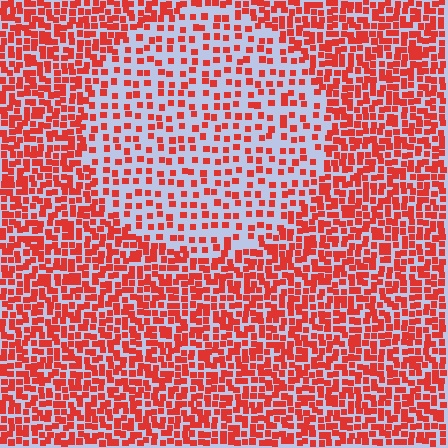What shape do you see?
I see a circle.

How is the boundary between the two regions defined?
The boundary is defined by a change in element density (approximately 2.1x ratio). All elements are the same color, size, and shape.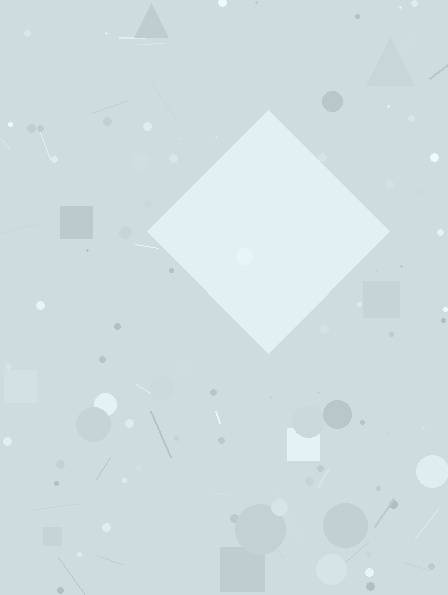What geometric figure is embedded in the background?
A diamond is embedded in the background.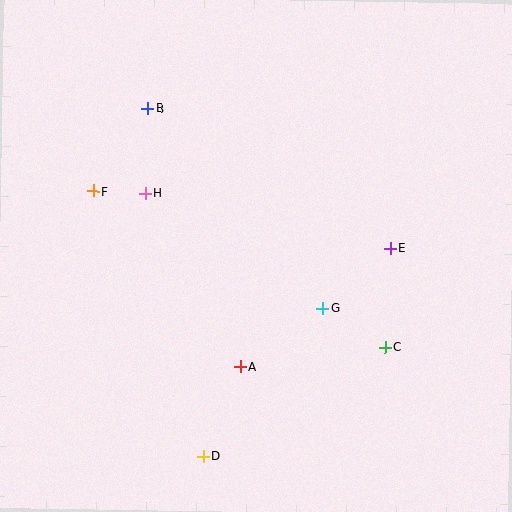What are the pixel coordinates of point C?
Point C is at (385, 347).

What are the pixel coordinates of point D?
Point D is at (203, 457).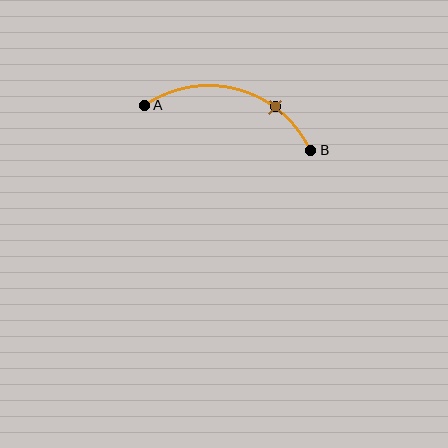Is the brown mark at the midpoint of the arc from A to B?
No. The brown mark lies on the arc but is closer to endpoint B. The arc midpoint would be at the point on the curve equidistant along the arc from both A and B.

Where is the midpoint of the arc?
The arc midpoint is the point on the curve farthest from the straight line joining A and B. It sits above that line.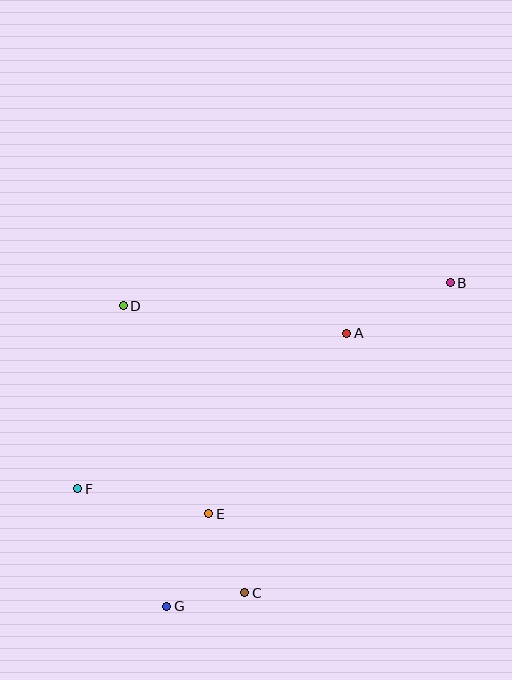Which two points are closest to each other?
Points C and G are closest to each other.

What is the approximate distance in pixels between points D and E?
The distance between D and E is approximately 225 pixels.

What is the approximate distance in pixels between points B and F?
The distance between B and F is approximately 426 pixels.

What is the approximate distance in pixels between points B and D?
The distance between B and D is approximately 327 pixels.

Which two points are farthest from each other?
Points B and G are farthest from each other.